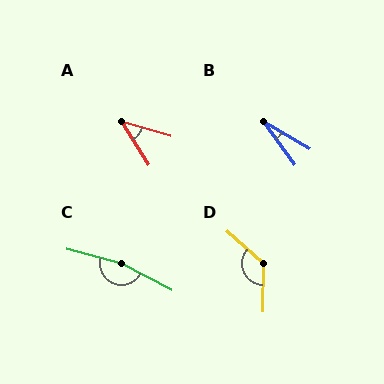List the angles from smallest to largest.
B (23°), A (41°), D (131°), C (167°).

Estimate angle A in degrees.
Approximately 41 degrees.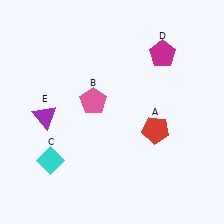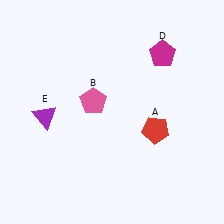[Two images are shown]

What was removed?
The cyan diamond (C) was removed in Image 2.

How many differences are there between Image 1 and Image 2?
There is 1 difference between the two images.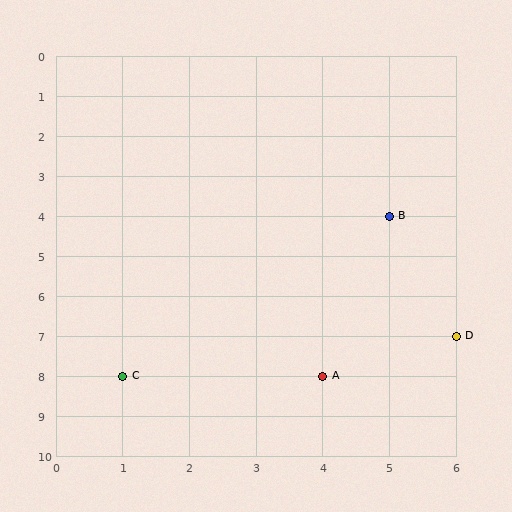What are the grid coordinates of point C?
Point C is at grid coordinates (1, 8).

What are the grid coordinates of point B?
Point B is at grid coordinates (5, 4).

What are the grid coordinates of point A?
Point A is at grid coordinates (4, 8).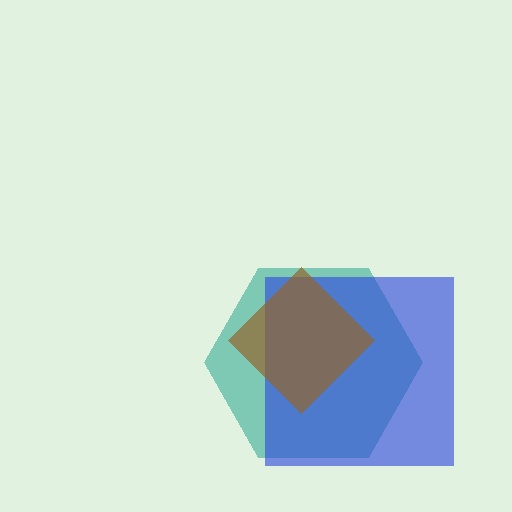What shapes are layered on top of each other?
The layered shapes are: a teal hexagon, a blue square, a brown diamond.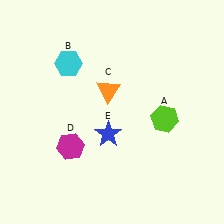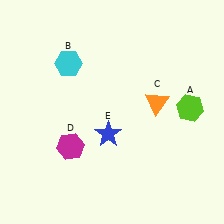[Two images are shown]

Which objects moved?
The objects that moved are: the lime hexagon (A), the orange triangle (C).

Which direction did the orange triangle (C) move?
The orange triangle (C) moved right.